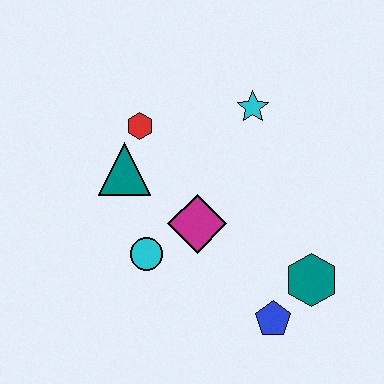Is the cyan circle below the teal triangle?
Yes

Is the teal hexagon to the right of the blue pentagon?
Yes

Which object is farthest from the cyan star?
The blue pentagon is farthest from the cyan star.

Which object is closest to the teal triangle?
The red hexagon is closest to the teal triangle.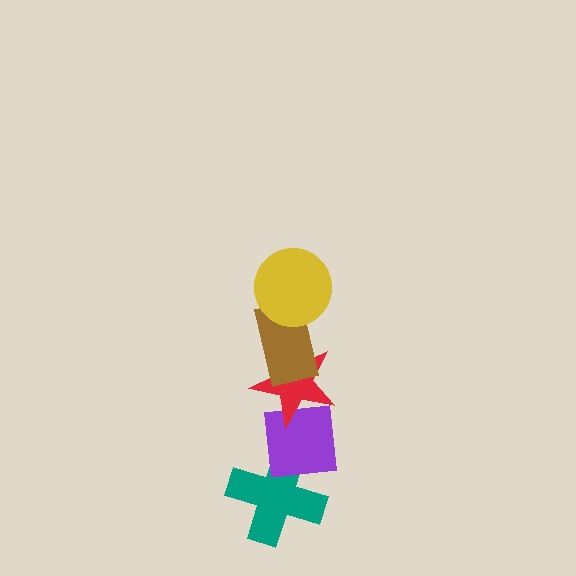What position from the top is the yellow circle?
The yellow circle is 1st from the top.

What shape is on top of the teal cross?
The purple square is on top of the teal cross.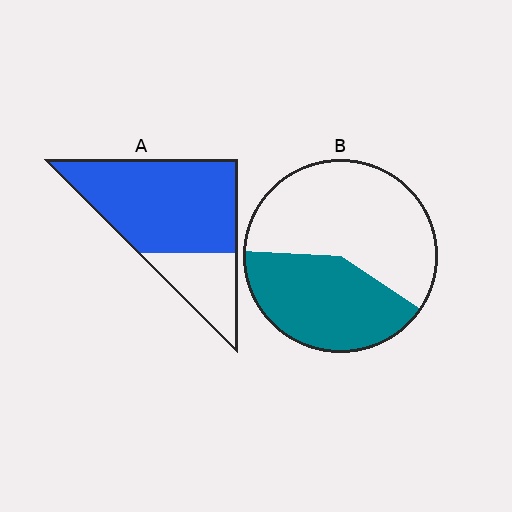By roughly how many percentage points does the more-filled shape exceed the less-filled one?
By roughly 30 percentage points (A over B).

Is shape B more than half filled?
No.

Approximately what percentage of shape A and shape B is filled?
A is approximately 75% and B is approximately 40%.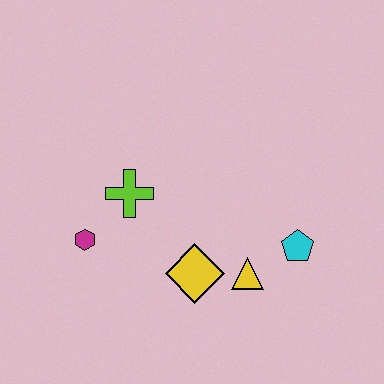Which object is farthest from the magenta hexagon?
The cyan pentagon is farthest from the magenta hexagon.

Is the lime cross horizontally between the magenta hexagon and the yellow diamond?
Yes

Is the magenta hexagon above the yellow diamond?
Yes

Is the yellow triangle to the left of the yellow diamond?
No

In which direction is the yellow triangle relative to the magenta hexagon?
The yellow triangle is to the right of the magenta hexagon.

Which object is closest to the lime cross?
The magenta hexagon is closest to the lime cross.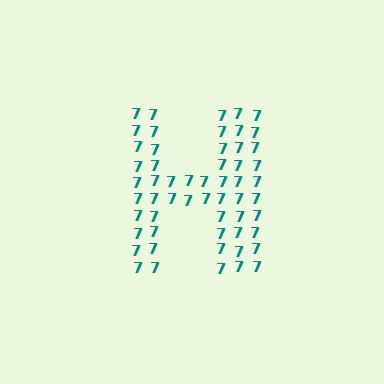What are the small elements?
The small elements are digit 7's.